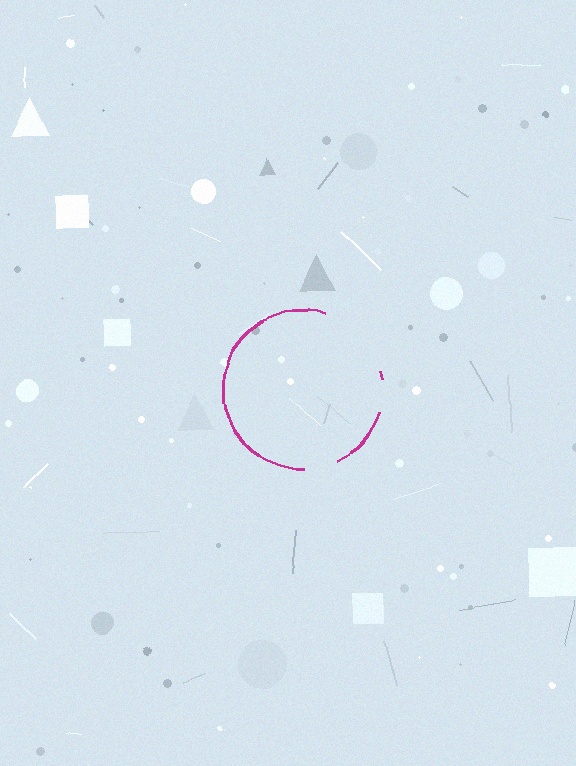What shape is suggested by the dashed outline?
The dashed outline suggests a circle.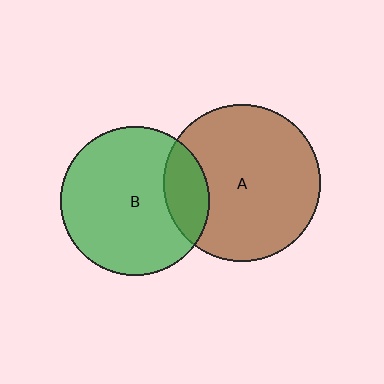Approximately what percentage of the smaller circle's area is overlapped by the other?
Approximately 20%.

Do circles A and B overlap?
Yes.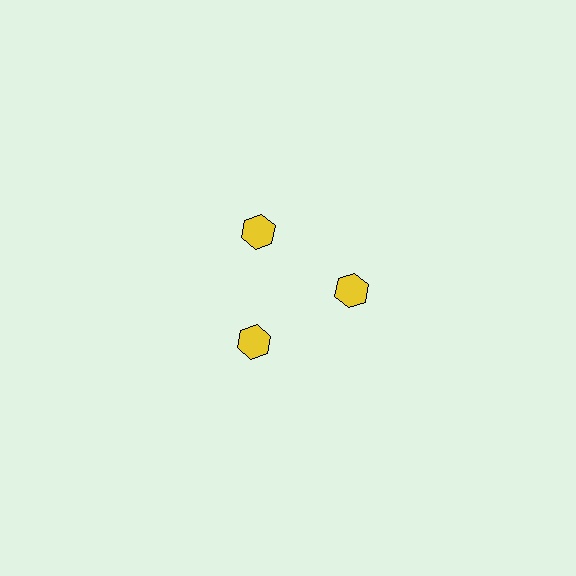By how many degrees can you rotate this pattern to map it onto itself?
The pattern maps onto itself every 120 degrees of rotation.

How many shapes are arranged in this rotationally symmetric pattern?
There are 3 shapes, arranged in 3 groups of 1.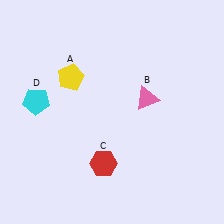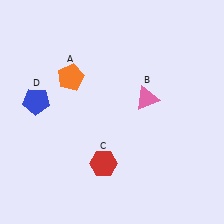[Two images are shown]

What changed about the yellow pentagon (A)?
In Image 1, A is yellow. In Image 2, it changed to orange.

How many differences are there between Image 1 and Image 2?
There are 2 differences between the two images.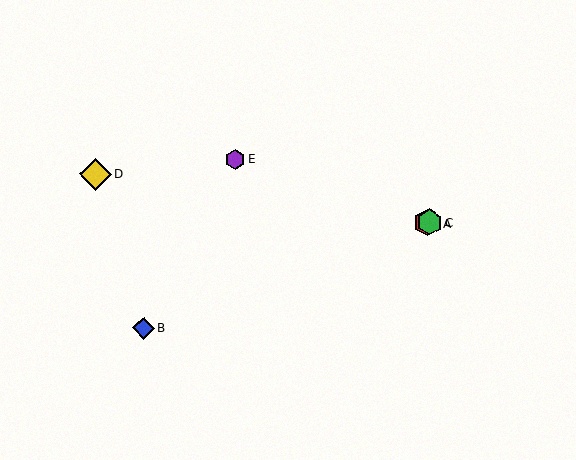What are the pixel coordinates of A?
Object A is at (427, 223).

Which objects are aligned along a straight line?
Objects A, B, C are aligned along a straight line.